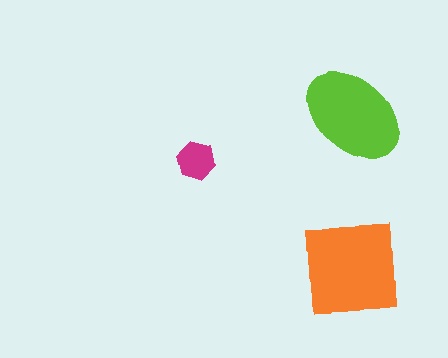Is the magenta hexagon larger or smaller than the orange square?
Smaller.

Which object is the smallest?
The magenta hexagon.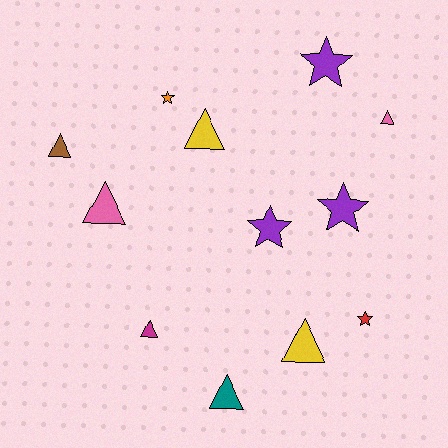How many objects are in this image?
There are 12 objects.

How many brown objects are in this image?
There is 1 brown object.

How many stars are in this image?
There are 5 stars.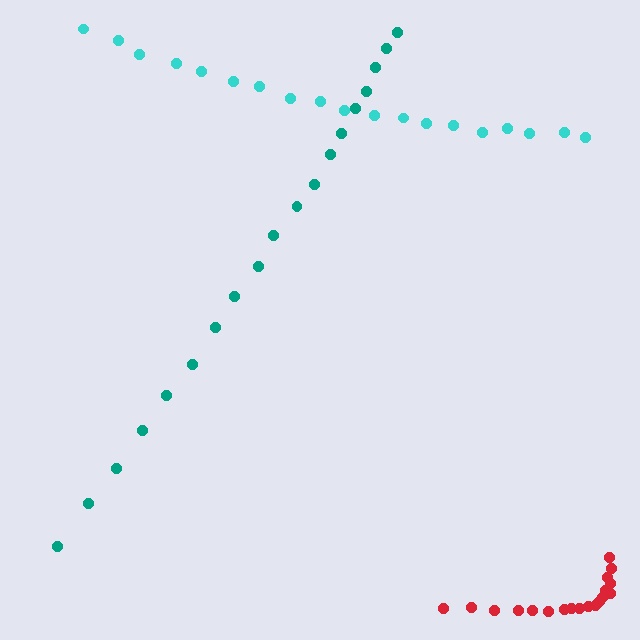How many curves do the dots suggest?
There are 3 distinct paths.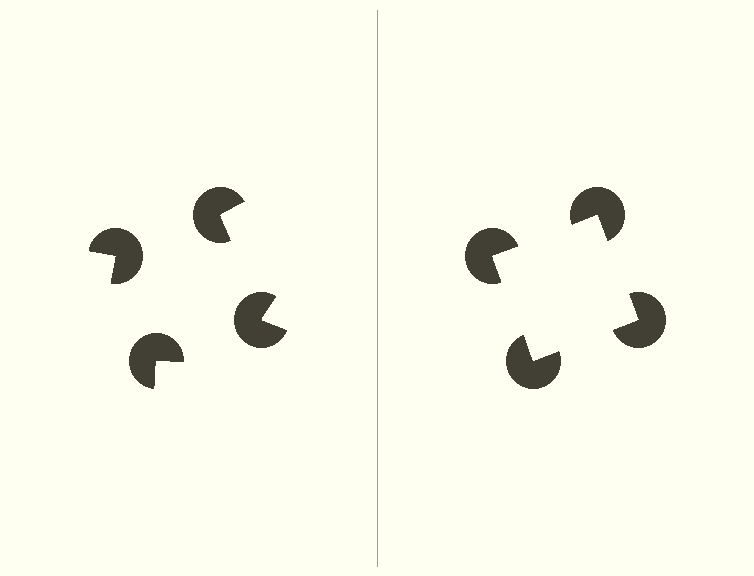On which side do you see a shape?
An illusory square appears on the right side. On the left side the wedge cuts are rotated, so no coherent shape forms.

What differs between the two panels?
The pac-man discs are positioned identically on both sides; only the wedge orientations differ. On the right they align to a square; on the left they are misaligned.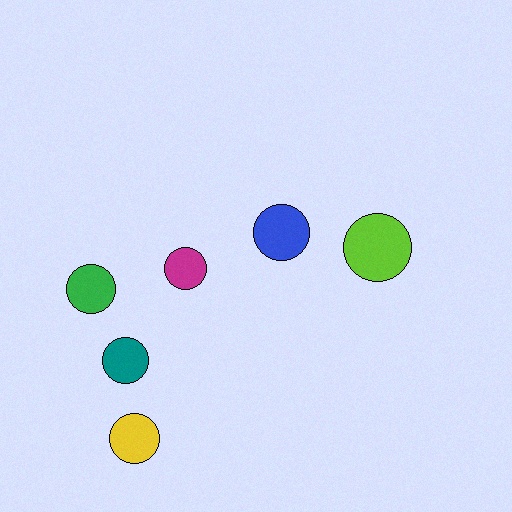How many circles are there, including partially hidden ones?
There are 6 circles.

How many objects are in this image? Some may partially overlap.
There are 6 objects.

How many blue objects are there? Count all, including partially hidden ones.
There is 1 blue object.